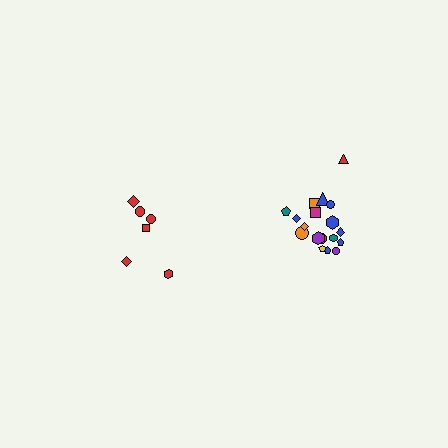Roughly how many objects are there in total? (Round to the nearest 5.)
Roughly 25 objects in total.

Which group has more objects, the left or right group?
The right group.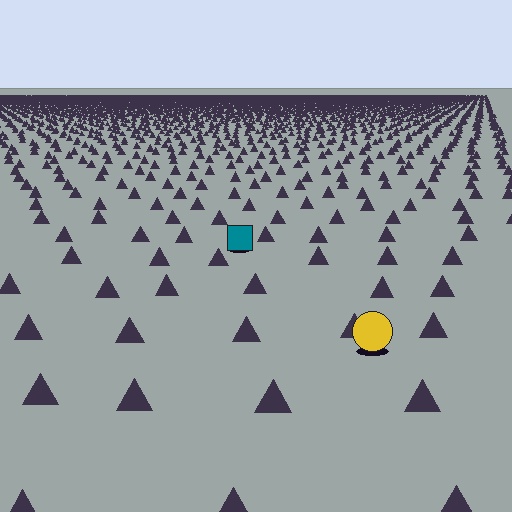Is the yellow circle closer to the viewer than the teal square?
Yes. The yellow circle is closer — you can tell from the texture gradient: the ground texture is coarser near it.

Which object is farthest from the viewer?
The teal square is farthest from the viewer. It appears smaller and the ground texture around it is denser.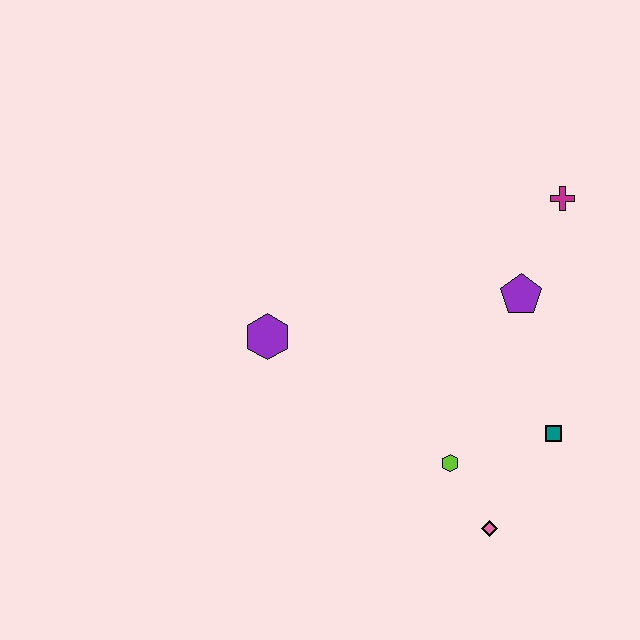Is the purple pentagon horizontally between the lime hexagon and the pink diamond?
No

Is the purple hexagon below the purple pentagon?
Yes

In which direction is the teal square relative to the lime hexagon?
The teal square is to the right of the lime hexagon.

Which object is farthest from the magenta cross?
The pink diamond is farthest from the magenta cross.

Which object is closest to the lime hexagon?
The pink diamond is closest to the lime hexagon.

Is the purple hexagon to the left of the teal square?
Yes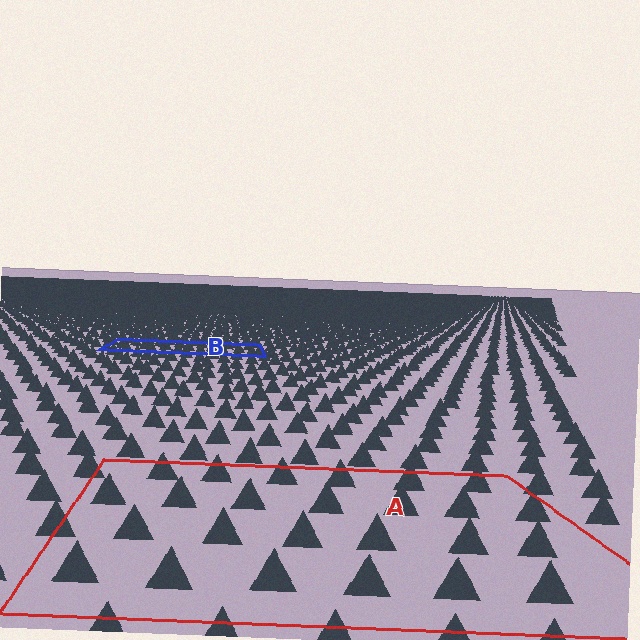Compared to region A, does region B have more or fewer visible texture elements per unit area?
Region B has more texture elements per unit area — they are packed more densely because it is farther away.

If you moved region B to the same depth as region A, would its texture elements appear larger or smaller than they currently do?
They would appear larger. At a closer depth, the same texture elements are projected at a bigger on-screen size.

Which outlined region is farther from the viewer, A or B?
Region B is farther from the viewer — the texture elements inside it appear smaller and more densely packed.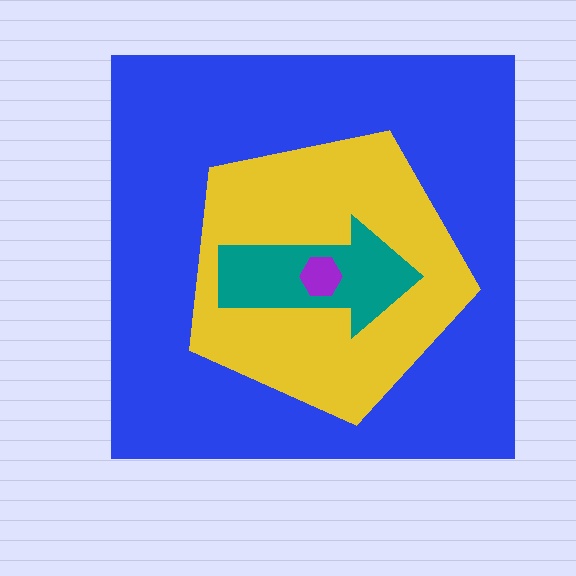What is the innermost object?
The purple hexagon.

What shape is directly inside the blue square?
The yellow pentagon.